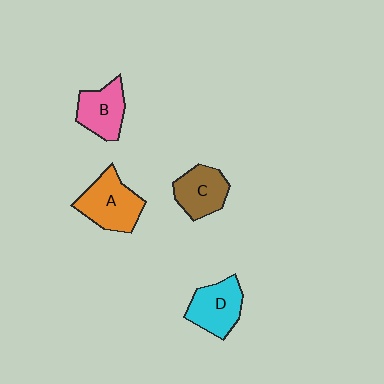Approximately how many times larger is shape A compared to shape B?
Approximately 1.2 times.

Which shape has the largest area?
Shape A (orange).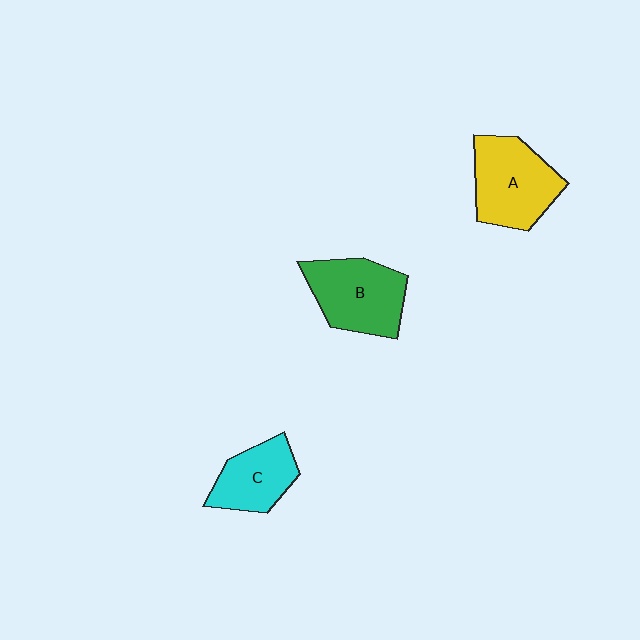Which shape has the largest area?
Shape A (yellow).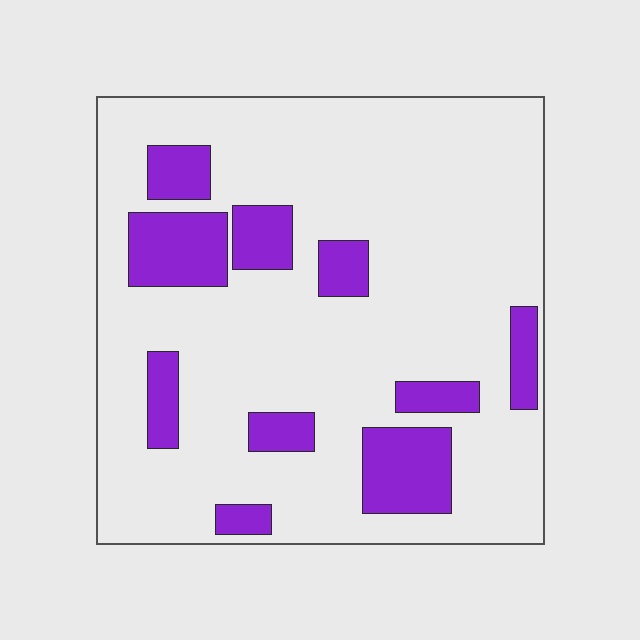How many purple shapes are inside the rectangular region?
10.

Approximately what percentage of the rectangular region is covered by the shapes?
Approximately 20%.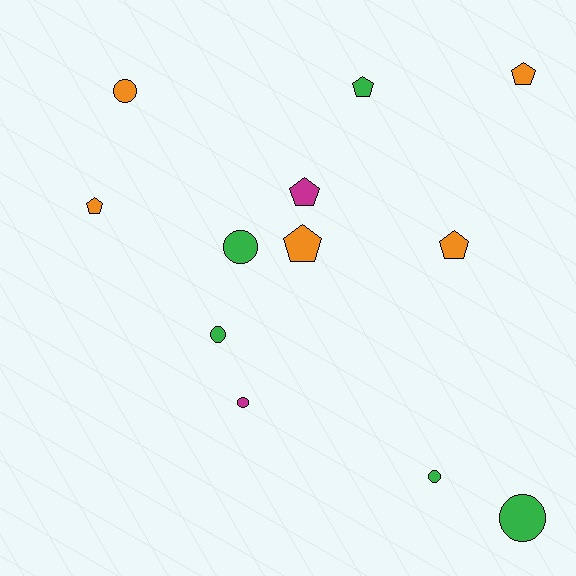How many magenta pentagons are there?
There is 1 magenta pentagon.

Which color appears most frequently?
Orange, with 5 objects.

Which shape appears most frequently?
Pentagon, with 6 objects.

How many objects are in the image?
There are 12 objects.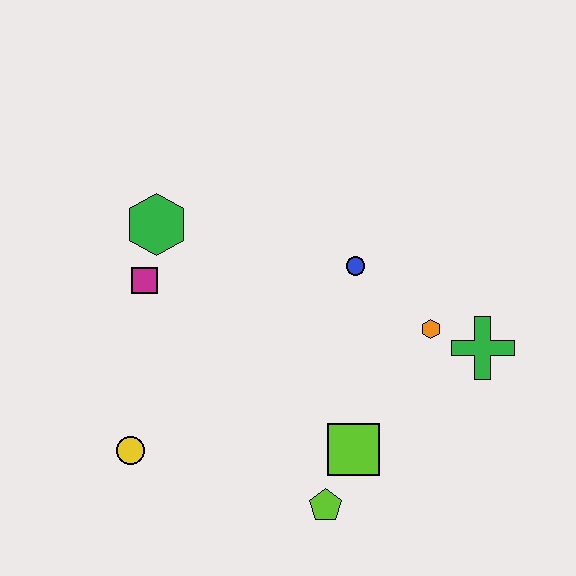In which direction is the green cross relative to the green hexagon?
The green cross is to the right of the green hexagon.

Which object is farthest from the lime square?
The green hexagon is farthest from the lime square.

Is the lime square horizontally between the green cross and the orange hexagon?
No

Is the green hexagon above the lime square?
Yes